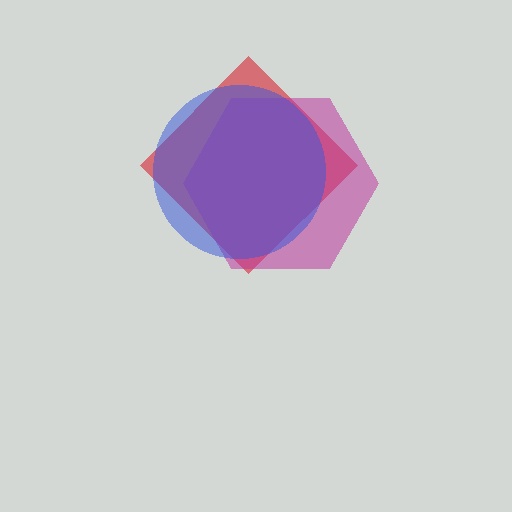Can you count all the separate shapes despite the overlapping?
Yes, there are 3 separate shapes.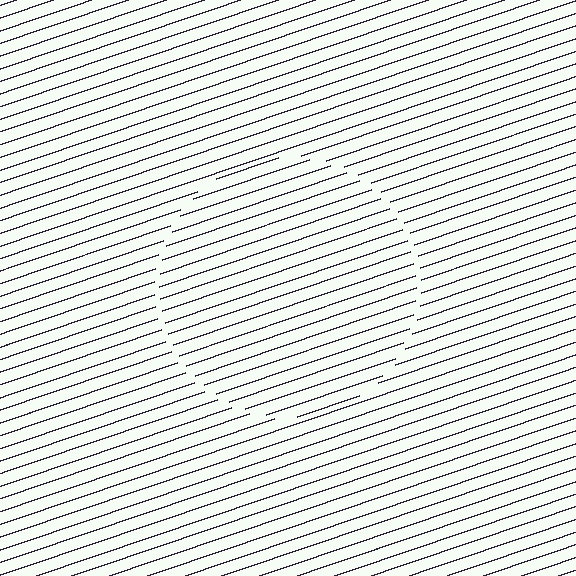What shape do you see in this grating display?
An illusory circle. The interior of the shape contains the same grating, shifted by half a period — the contour is defined by the phase discontinuity where line-ends from the inner and outer gratings abut.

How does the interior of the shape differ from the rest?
The interior of the shape contains the same grating, shifted by half a period — the contour is defined by the phase discontinuity where line-ends from the inner and outer gratings abut.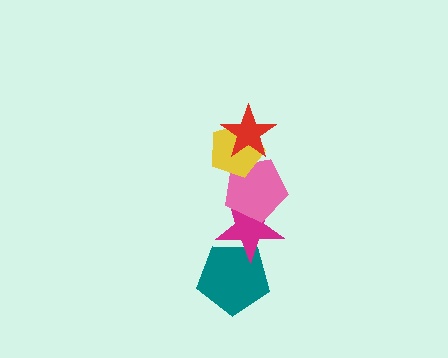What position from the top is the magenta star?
The magenta star is 4th from the top.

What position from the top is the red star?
The red star is 1st from the top.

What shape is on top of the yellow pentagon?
The red star is on top of the yellow pentagon.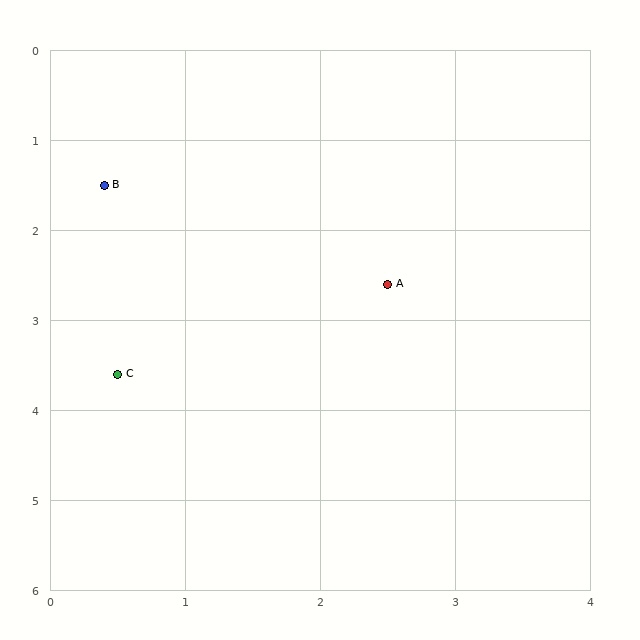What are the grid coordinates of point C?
Point C is at approximately (0.5, 3.6).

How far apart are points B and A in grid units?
Points B and A are about 2.4 grid units apart.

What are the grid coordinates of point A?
Point A is at approximately (2.5, 2.6).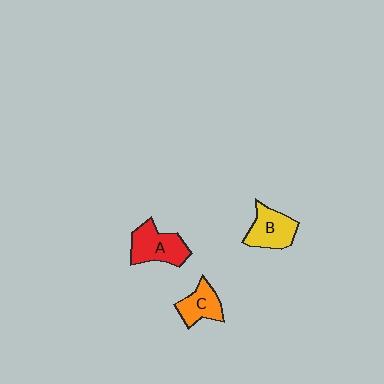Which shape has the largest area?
Shape A (red).